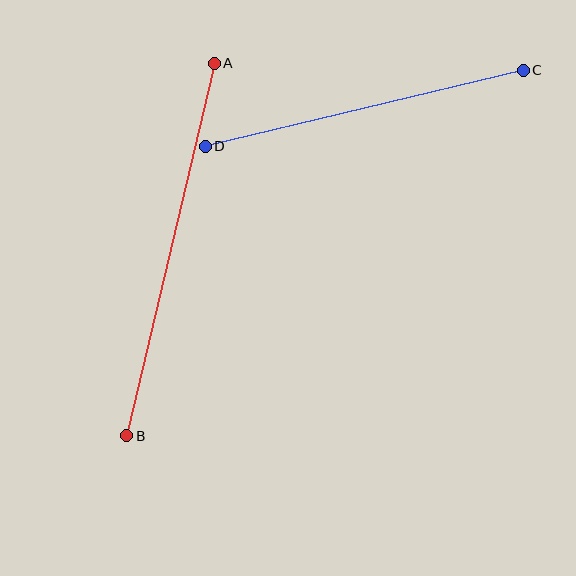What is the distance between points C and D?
The distance is approximately 327 pixels.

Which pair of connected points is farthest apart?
Points A and B are farthest apart.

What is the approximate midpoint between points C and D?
The midpoint is at approximately (364, 108) pixels.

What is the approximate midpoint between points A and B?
The midpoint is at approximately (171, 249) pixels.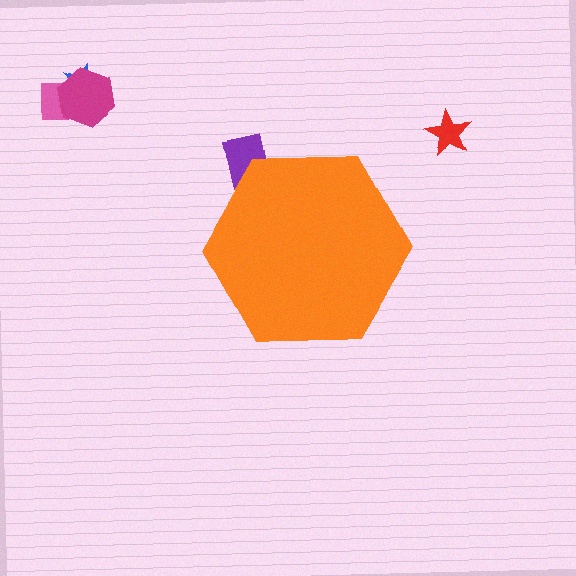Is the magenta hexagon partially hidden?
No, the magenta hexagon is fully visible.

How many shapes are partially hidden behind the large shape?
1 shape is partially hidden.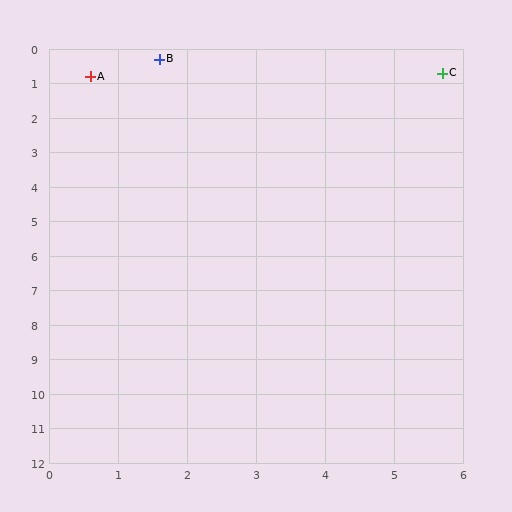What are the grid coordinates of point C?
Point C is at approximately (5.7, 0.7).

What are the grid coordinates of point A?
Point A is at approximately (0.6, 0.8).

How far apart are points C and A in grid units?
Points C and A are about 5.1 grid units apart.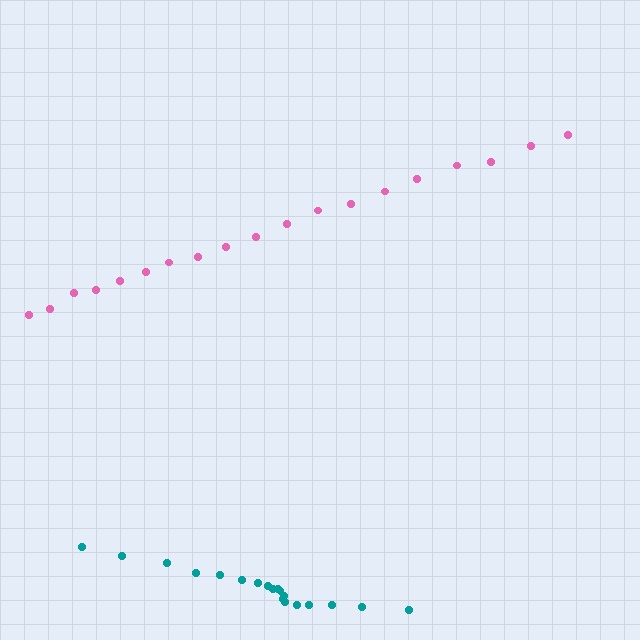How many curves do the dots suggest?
There are 2 distinct paths.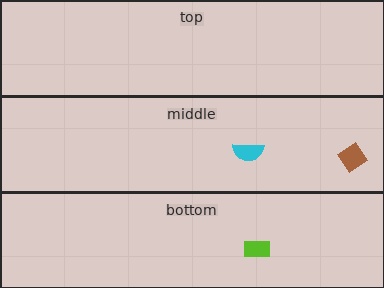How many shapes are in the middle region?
2.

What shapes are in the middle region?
The cyan semicircle, the brown diamond.